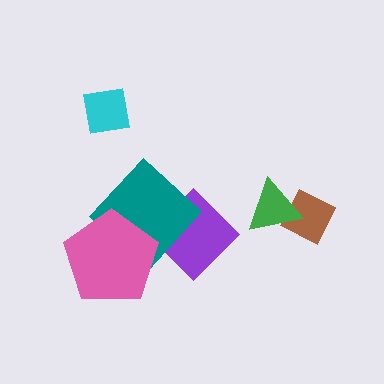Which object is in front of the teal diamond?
The pink pentagon is in front of the teal diamond.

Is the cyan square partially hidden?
No, no other shape covers it.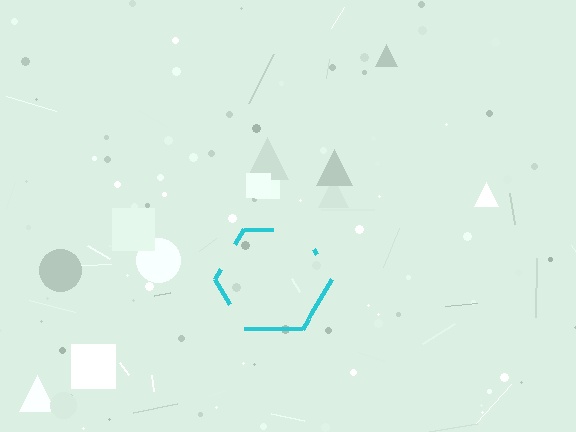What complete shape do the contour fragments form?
The contour fragments form a hexagon.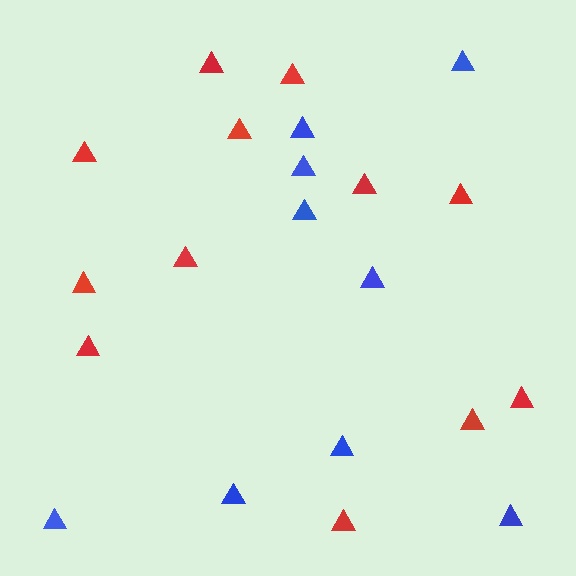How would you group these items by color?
There are 2 groups: one group of red triangles (12) and one group of blue triangles (9).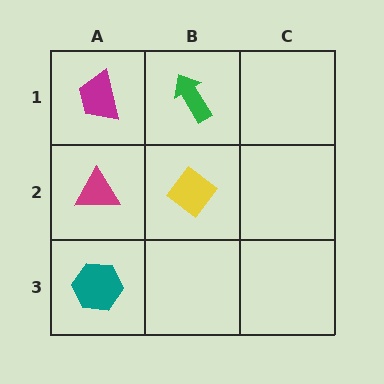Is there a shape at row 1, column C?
No, that cell is empty.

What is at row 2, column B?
A yellow diamond.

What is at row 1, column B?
A green arrow.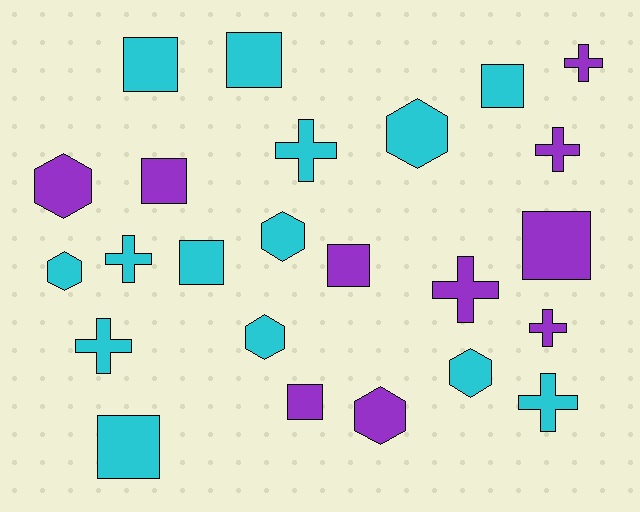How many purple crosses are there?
There are 4 purple crosses.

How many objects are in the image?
There are 24 objects.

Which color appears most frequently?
Cyan, with 14 objects.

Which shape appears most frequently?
Square, with 9 objects.